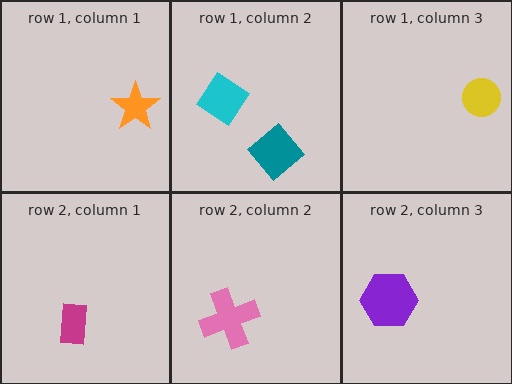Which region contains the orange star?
The row 1, column 1 region.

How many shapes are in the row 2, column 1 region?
1.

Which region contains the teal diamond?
The row 1, column 2 region.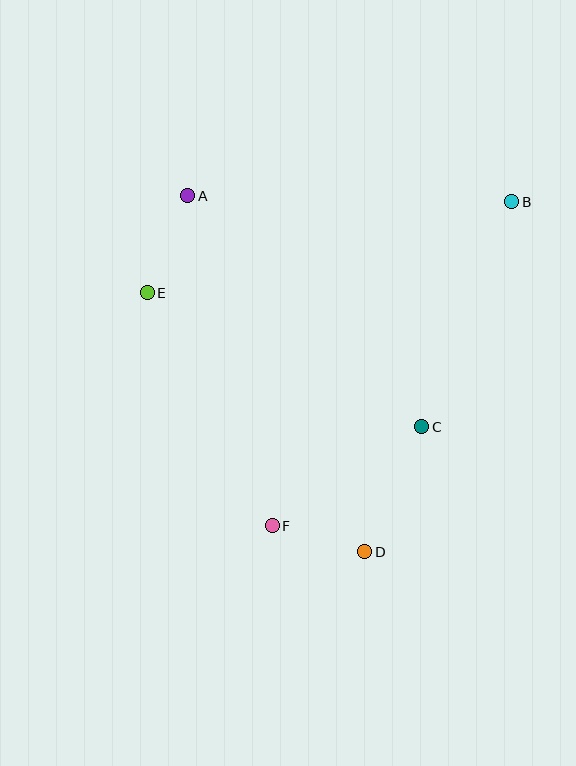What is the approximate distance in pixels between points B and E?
The distance between B and E is approximately 375 pixels.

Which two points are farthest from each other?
Points B and F are farthest from each other.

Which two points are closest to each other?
Points D and F are closest to each other.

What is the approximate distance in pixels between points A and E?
The distance between A and E is approximately 105 pixels.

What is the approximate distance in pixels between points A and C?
The distance between A and C is approximately 329 pixels.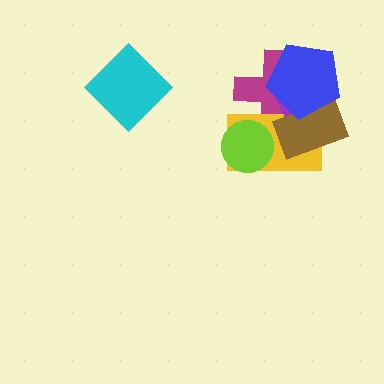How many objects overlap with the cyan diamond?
0 objects overlap with the cyan diamond.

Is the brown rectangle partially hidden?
Yes, it is partially covered by another shape.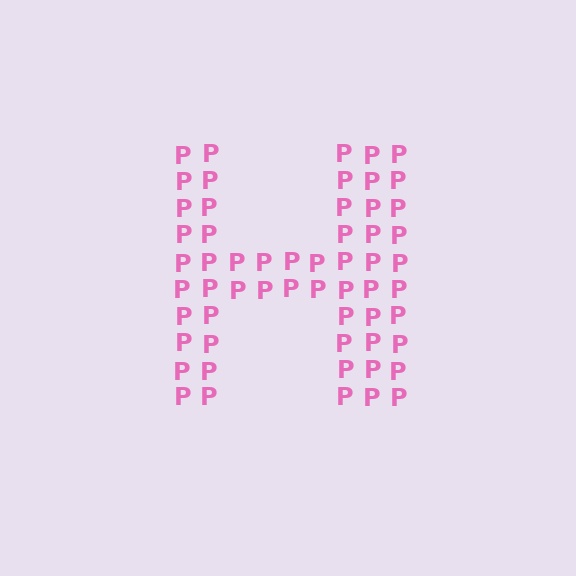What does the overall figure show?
The overall figure shows the letter H.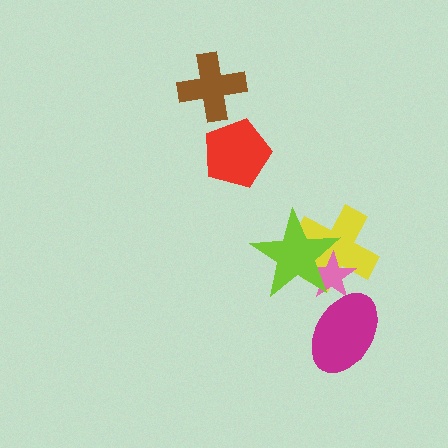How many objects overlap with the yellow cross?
2 objects overlap with the yellow cross.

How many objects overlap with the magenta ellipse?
1 object overlaps with the magenta ellipse.